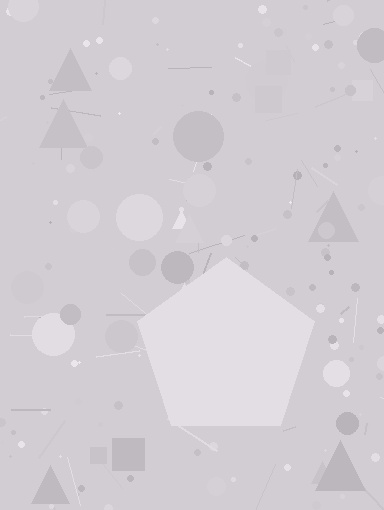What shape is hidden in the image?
A pentagon is hidden in the image.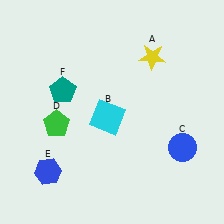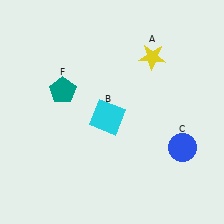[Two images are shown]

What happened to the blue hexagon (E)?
The blue hexagon (E) was removed in Image 2. It was in the bottom-left area of Image 1.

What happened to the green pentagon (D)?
The green pentagon (D) was removed in Image 2. It was in the bottom-left area of Image 1.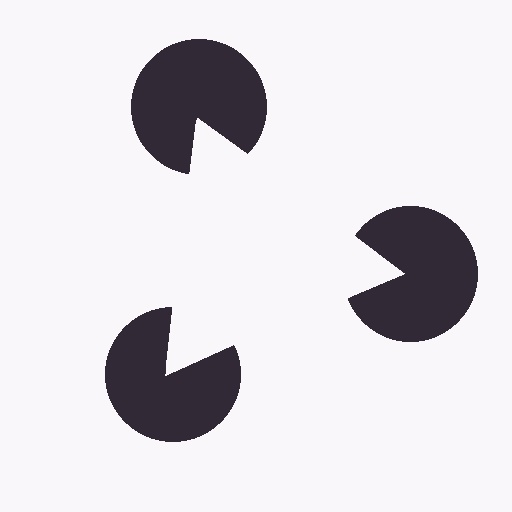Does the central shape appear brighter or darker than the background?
It typically appears slightly brighter than the background, even though no actual brightness change is drawn.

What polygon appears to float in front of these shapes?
An illusory triangle — its edges are inferred from the aligned wedge cuts in the pac-man discs, not physically drawn.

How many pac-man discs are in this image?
There are 3 — one at each vertex of the illusory triangle.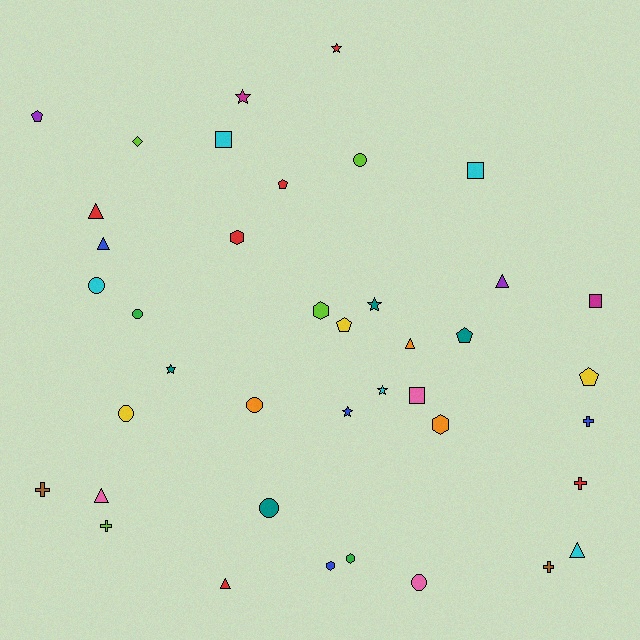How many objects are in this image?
There are 40 objects.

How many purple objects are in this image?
There are 2 purple objects.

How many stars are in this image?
There are 6 stars.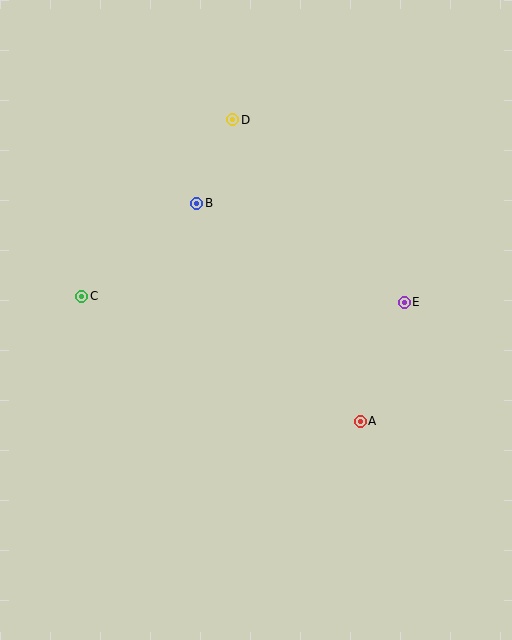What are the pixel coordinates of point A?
Point A is at (360, 421).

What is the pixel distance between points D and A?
The distance between D and A is 327 pixels.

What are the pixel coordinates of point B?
Point B is at (197, 203).